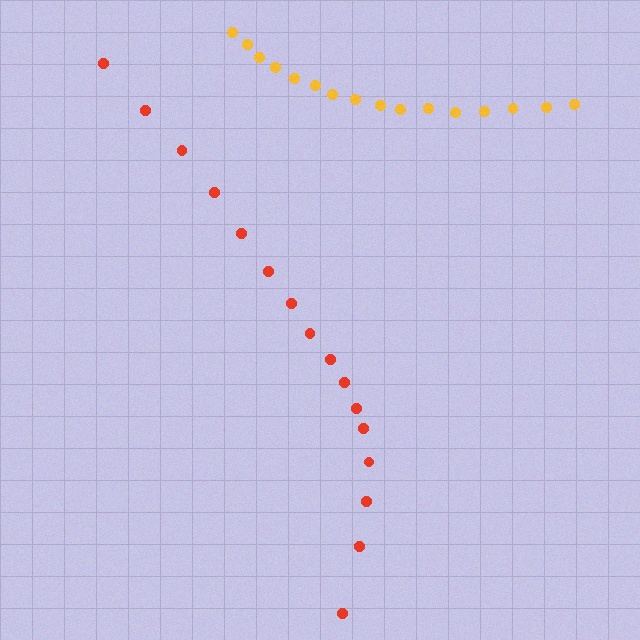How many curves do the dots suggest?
There are 2 distinct paths.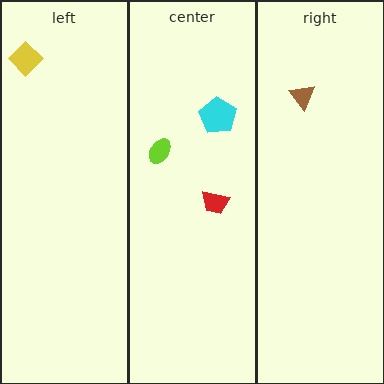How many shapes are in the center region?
3.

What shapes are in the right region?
The brown triangle.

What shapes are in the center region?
The red trapezoid, the cyan pentagon, the lime ellipse.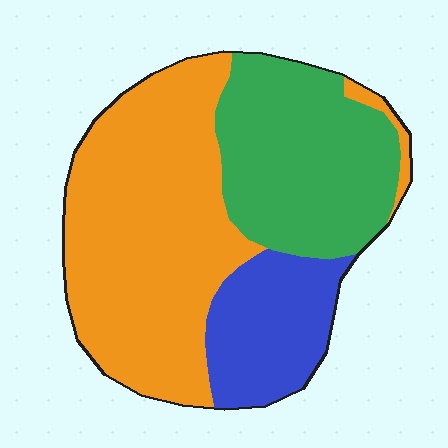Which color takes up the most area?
Orange, at roughly 50%.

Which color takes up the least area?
Blue, at roughly 20%.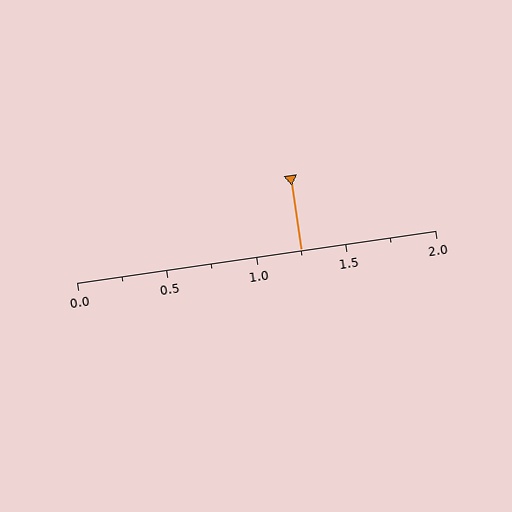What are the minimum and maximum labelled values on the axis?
The axis runs from 0.0 to 2.0.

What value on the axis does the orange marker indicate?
The marker indicates approximately 1.25.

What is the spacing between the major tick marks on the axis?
The major ticks are spaced 0.5 apart.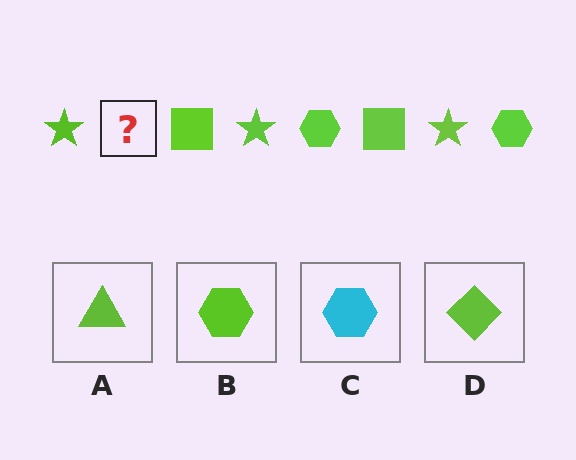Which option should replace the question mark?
Option B.